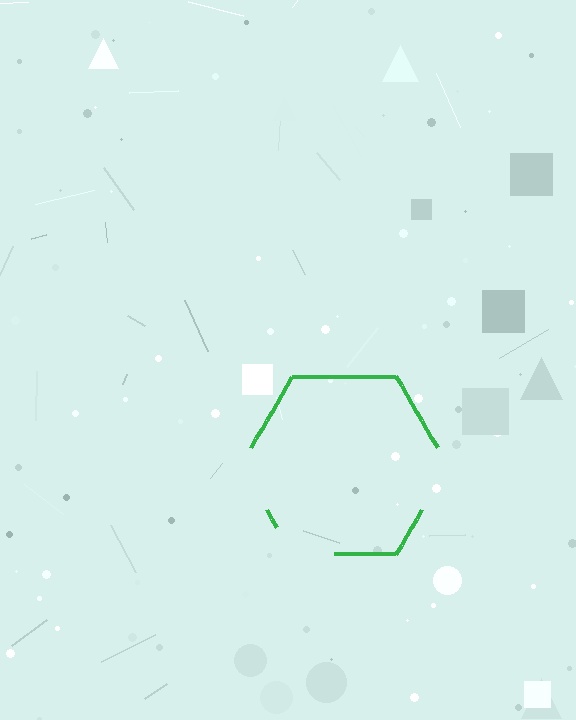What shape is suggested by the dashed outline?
The dashed outline suggests a hexagon.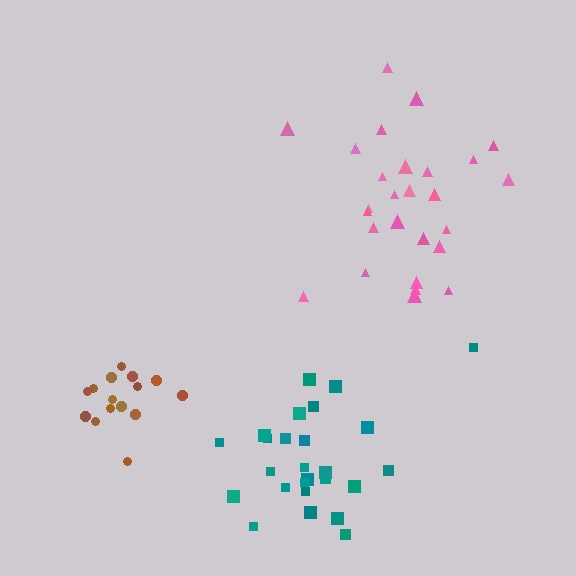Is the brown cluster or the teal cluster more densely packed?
Brown.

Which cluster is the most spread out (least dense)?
Pink.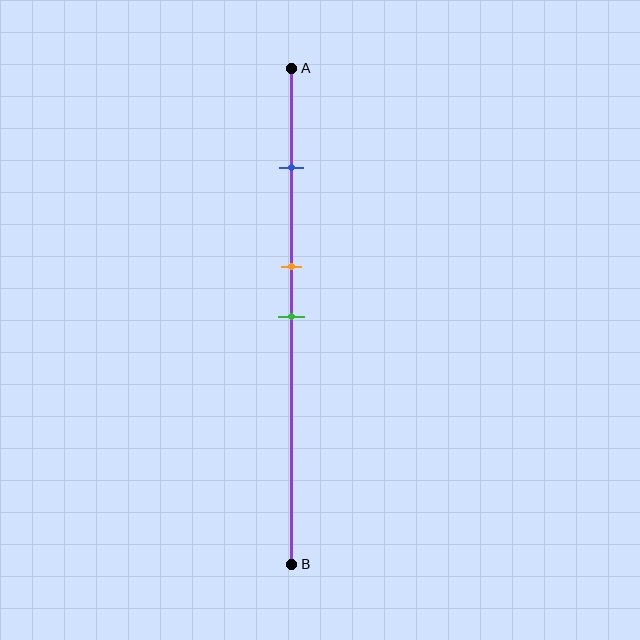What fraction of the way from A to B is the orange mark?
The orange mark is approximately 40% (0.4) of the way from A to B.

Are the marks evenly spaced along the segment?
No, the marks are not evenly spaced.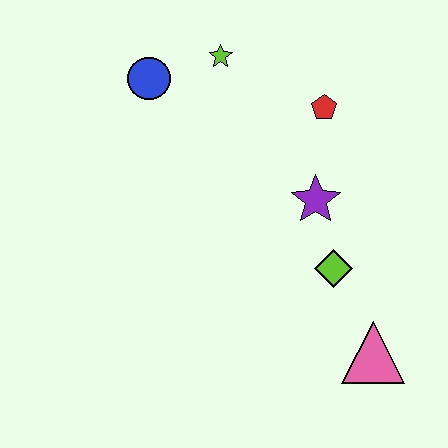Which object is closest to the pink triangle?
The lime diamond is closest to the pink triangle.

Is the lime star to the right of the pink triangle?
No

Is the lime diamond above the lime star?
No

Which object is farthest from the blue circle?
The pink triangle is farthest from the blue circle.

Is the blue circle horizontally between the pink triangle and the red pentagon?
No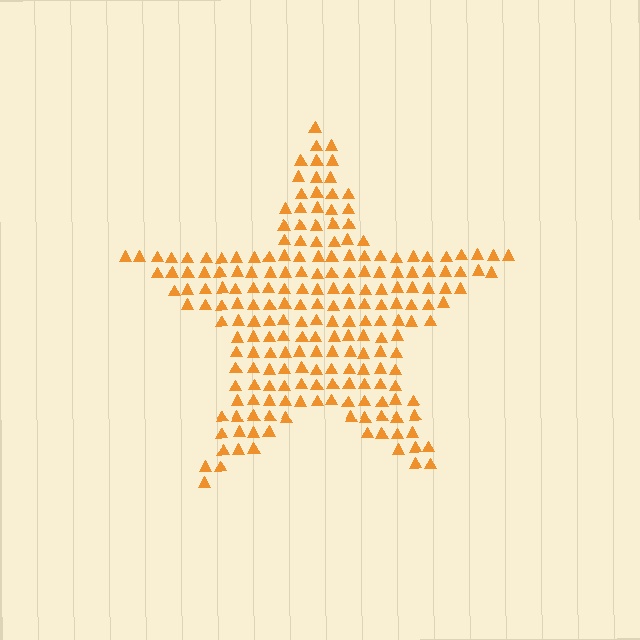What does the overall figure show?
The overall figure shows a star.